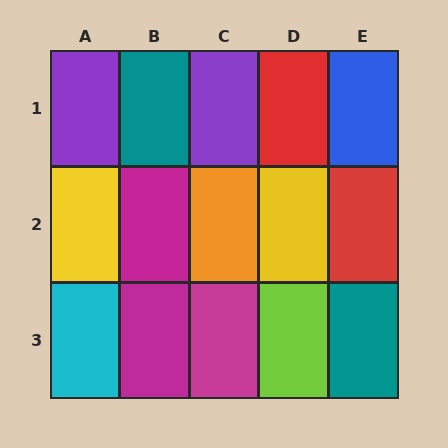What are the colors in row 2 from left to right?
Yellow, magenta, orange, yellow, red.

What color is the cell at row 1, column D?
Red.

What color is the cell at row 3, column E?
Teal.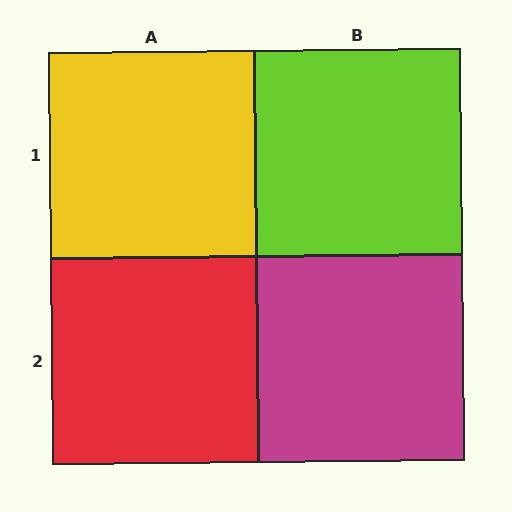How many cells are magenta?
1 cell is magenta.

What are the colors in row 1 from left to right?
Yellow, lime.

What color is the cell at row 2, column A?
Red.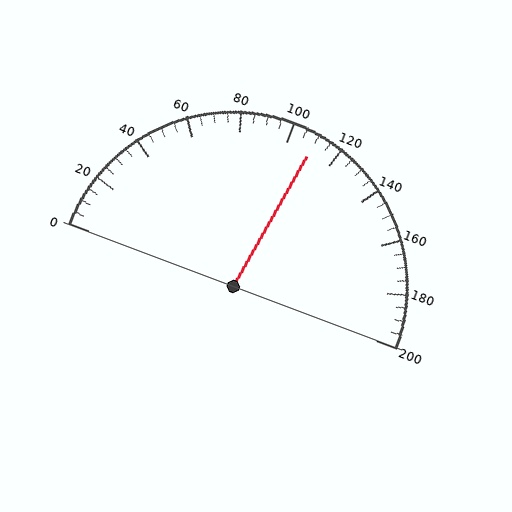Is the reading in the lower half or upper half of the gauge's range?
The reading is in the upper half of the range (0 to 200).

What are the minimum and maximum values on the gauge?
The gauge ranges from 0 to 200.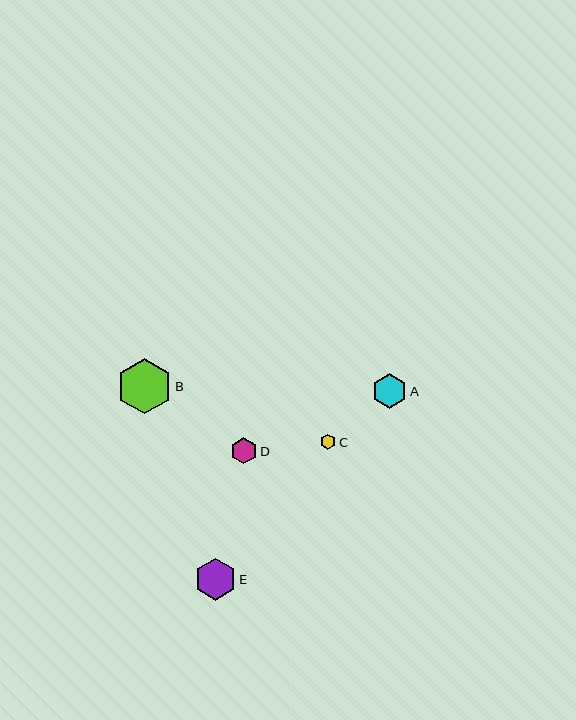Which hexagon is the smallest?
Hexagon C is the smallest with a size of approximately 15 pixels.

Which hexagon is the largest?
Hexagon B is the largest with a size of approximately 55 pixels.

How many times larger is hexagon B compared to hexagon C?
Hexagon B is approximately 3.6 times the size of hexagon C.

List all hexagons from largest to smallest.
From largest to smallest: B, E, A, D, C.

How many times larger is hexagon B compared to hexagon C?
Hexagon B is approximately 3.6 times the size of hexagon C.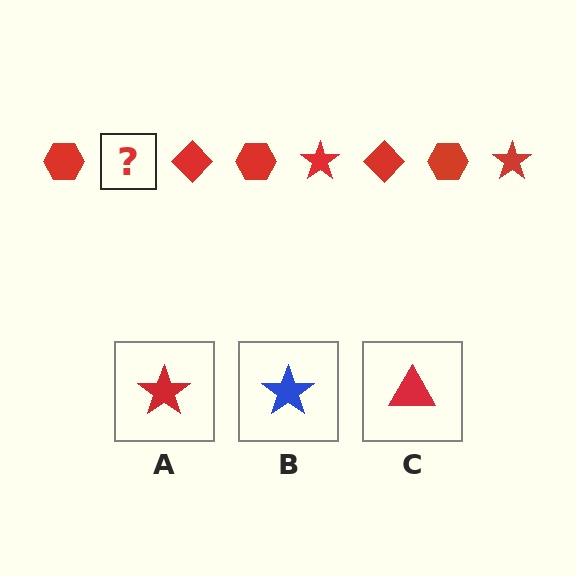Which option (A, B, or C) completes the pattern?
A.